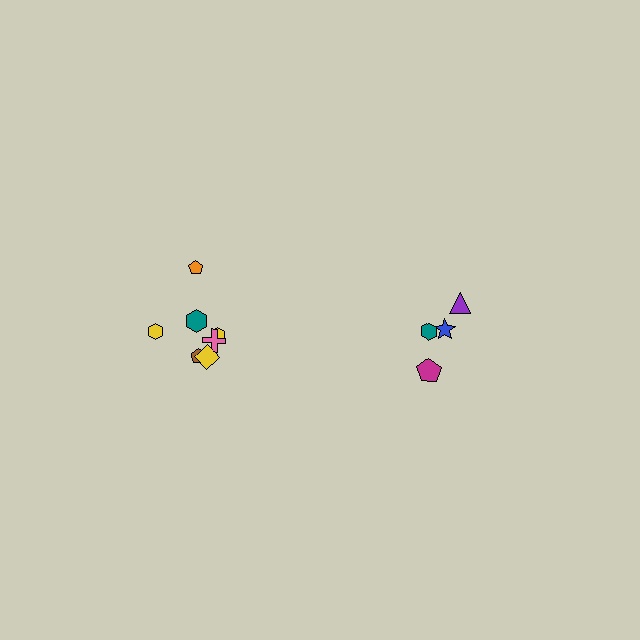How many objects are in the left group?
There are 7 objects.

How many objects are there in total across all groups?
There are 11 objects.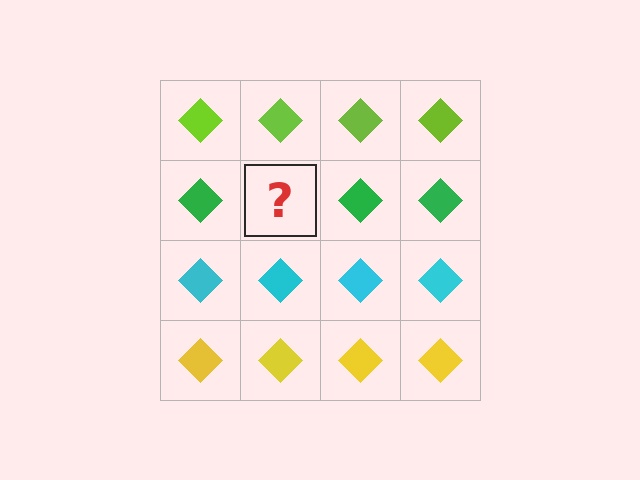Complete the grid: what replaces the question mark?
The question mark should be replaced with a green diamond.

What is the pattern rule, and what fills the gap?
The rule is that each row has a consistent color. The gap should be filled with a green diamond.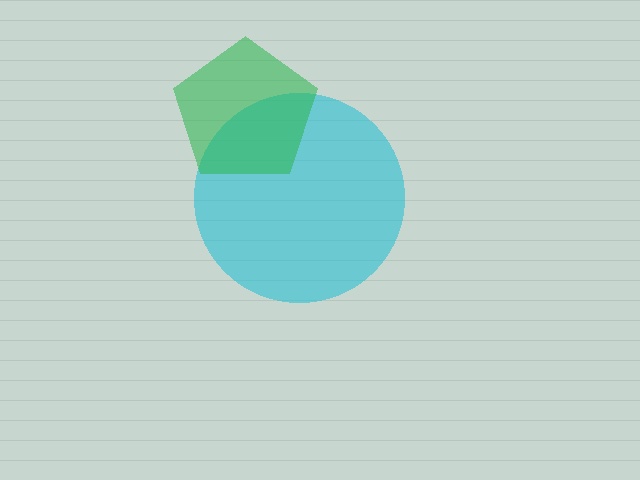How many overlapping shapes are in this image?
There are 2 overlapping shapes in the image.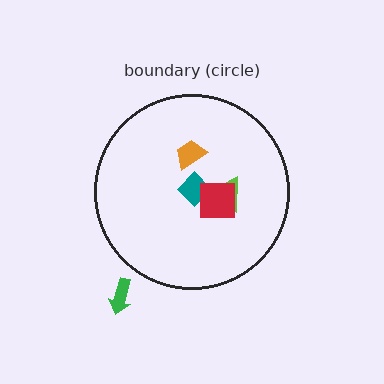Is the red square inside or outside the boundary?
Inside.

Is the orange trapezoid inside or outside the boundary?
Inside.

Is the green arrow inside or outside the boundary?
Outside.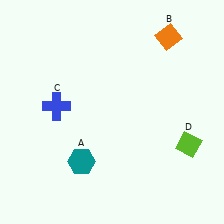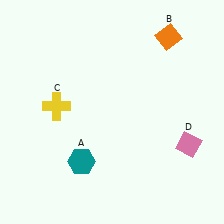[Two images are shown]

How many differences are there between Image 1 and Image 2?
There are 2 differences between the two images.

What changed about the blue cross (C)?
In Image 1, C is blue. In Image 2, it changed to yellow.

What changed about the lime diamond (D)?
In Image 1, D is lime. In Image 2, it changed to pink.